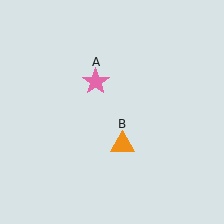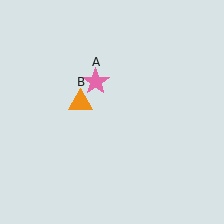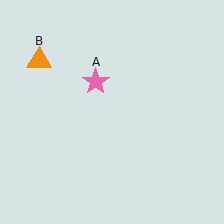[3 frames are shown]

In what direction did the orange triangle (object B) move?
The orange triangle (object B) moved up and to the left.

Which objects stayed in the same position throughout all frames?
Pink star (object A) remained stationary.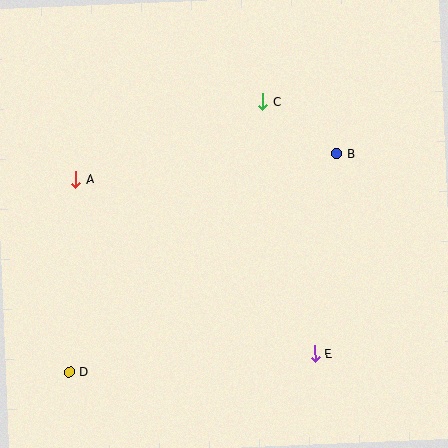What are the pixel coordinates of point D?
Point D is at (69, 372).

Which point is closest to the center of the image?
Point C at (263, 102) is closest to the center.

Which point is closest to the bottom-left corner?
Point D is closest to the bottom-left corner.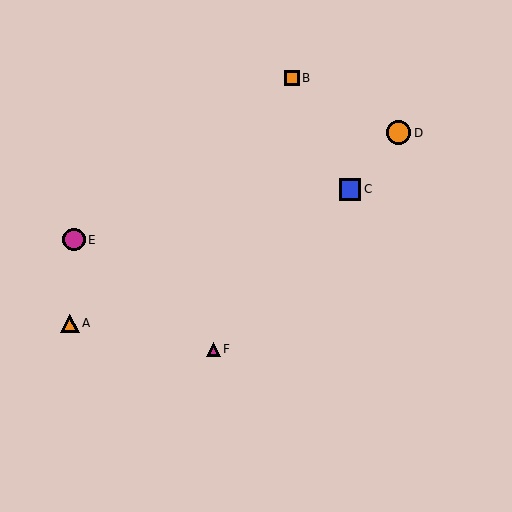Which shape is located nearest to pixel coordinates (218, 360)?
The magenta triangle (labeled F) at (213, 350) is nearest to that location.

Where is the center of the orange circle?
The center of the orange circle is at (399, 133).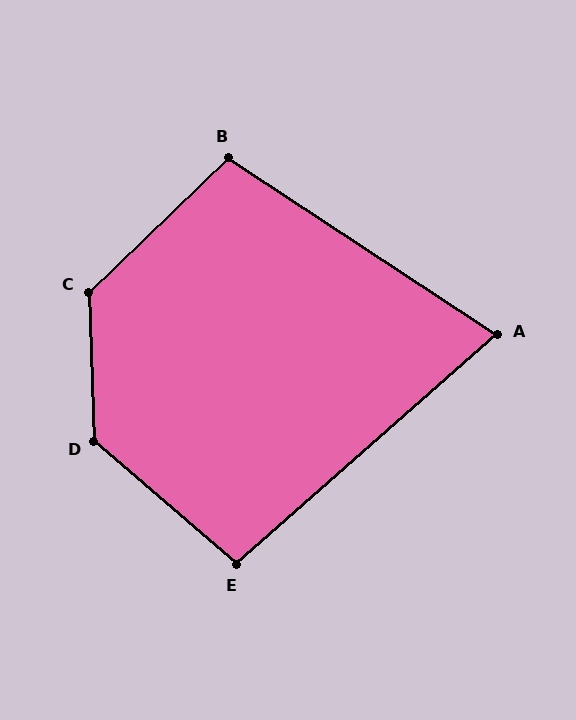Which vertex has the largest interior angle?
D, at approximately 133 degrees.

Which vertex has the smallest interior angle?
A, at approximately 75 degrees.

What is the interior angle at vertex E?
Approximately 98 degrees (obtuse).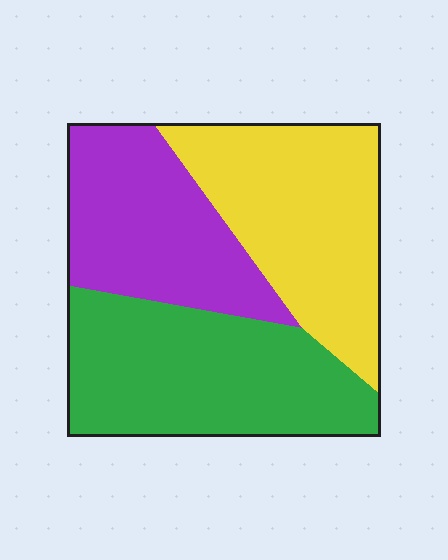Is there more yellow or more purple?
Yellow.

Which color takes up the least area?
Purple, at roughly 30%.